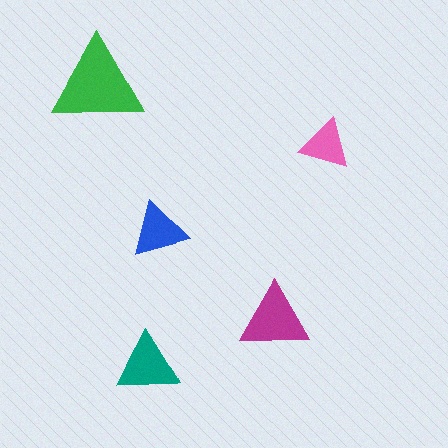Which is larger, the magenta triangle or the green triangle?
The green one.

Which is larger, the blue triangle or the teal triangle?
The teal one.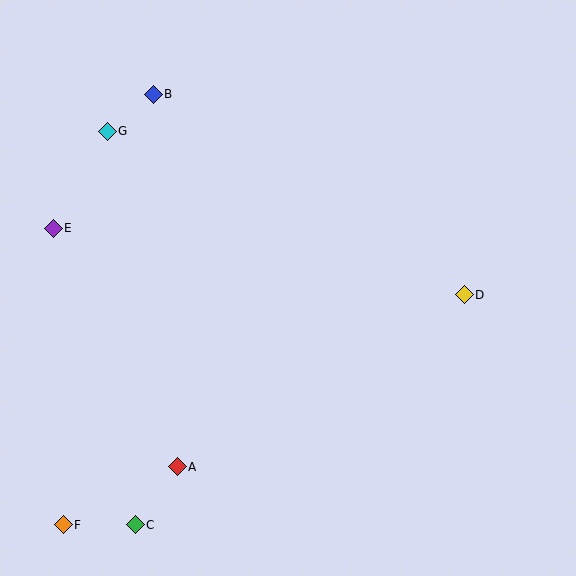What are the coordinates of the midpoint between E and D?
The midpoint between E and D is at (259, 262).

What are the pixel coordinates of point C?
Point C is at (135, 525).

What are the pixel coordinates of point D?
Point D is at (464, 295).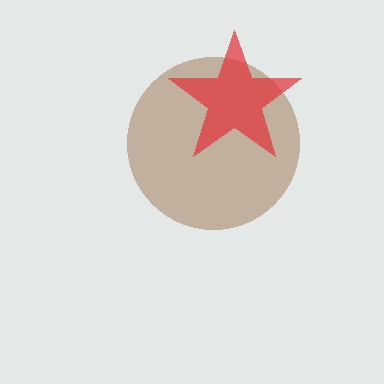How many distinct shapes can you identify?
There are 2 distinct shapes: a brown circle, a red star.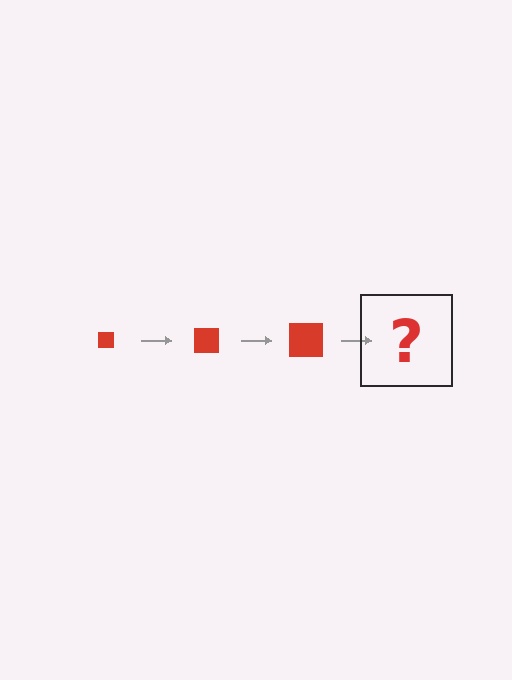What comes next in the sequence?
The next element should be a red square, larger than the previous one.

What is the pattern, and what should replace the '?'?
The pattern is that the square gets progressively larger each step. The '?' should be a red square, larger than the previous one.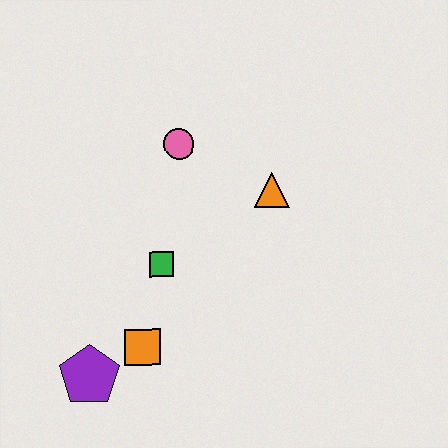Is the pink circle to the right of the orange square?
Yes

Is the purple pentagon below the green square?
Yes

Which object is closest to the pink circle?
The orange triangle is closest to the pink circle.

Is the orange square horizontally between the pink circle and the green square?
No